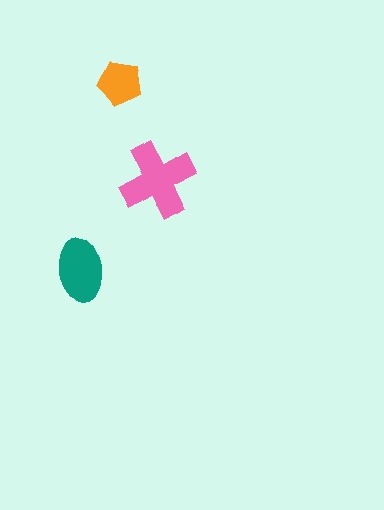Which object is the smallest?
The orange pentagon.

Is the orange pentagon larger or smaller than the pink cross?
Smaller.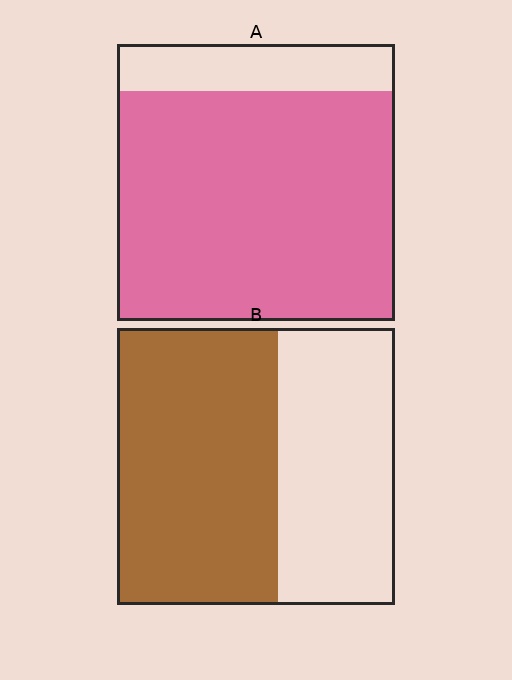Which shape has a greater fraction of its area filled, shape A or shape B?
Shape A.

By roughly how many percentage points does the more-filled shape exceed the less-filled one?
By roughly 25 percentage points (A over B).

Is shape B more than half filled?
Yes.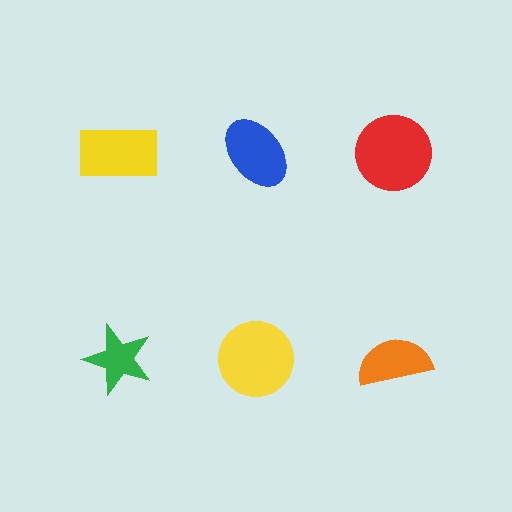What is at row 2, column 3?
An orange semicircle.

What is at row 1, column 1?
A yellow rectangle.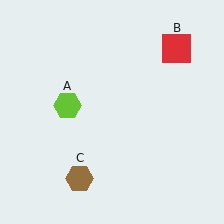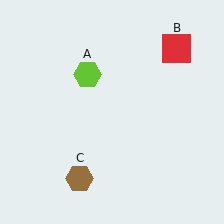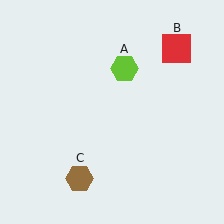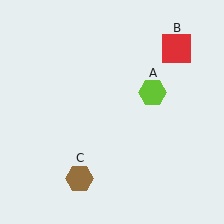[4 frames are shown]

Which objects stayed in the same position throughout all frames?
Red square (object B) and brown hexagon (object C) remained stationary.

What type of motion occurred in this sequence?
The lime hexagon (object A) rotated clockwise around the center of the scene.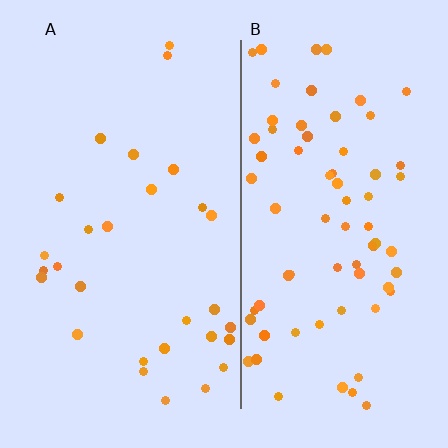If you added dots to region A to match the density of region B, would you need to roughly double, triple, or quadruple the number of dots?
Approximately double.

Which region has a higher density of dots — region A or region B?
B (the right).